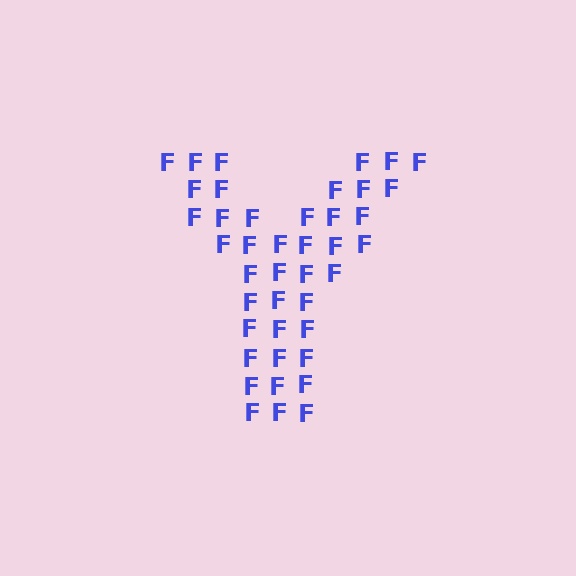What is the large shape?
The large shape is the letter Y.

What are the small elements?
The small elements are letter F's.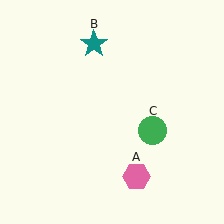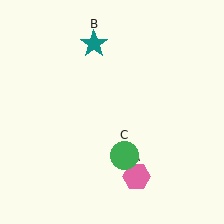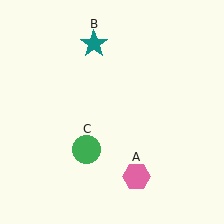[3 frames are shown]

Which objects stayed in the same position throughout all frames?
Pink hexagon (object A) and teal star (object B) remained stationary.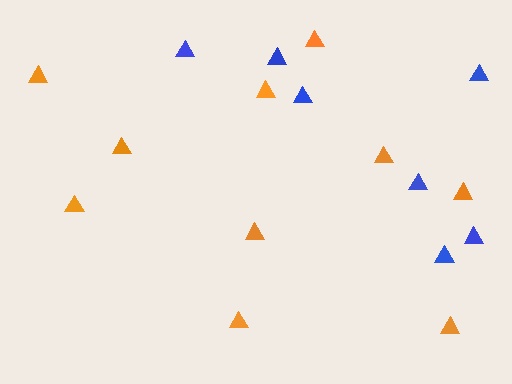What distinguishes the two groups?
There are 2 groups: one group of orange triangles (10) and one group of blue triangles (7).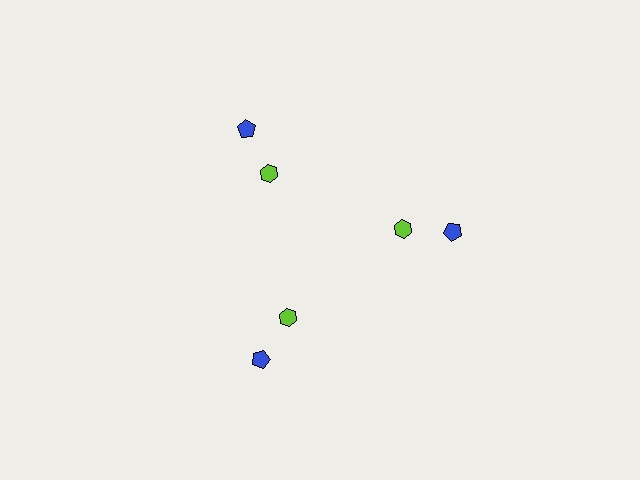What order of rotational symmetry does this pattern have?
This pattern has 3-fold rotational symmetry.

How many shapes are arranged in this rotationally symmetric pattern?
There are 6 shapes, arranged in 3 groups of 2.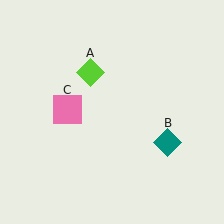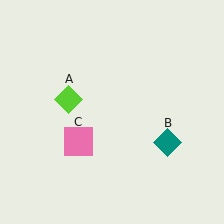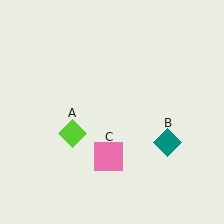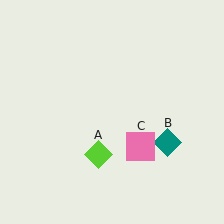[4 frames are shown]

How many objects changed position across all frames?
2 objects changed position: lime diamond (object A), pink square (object C).